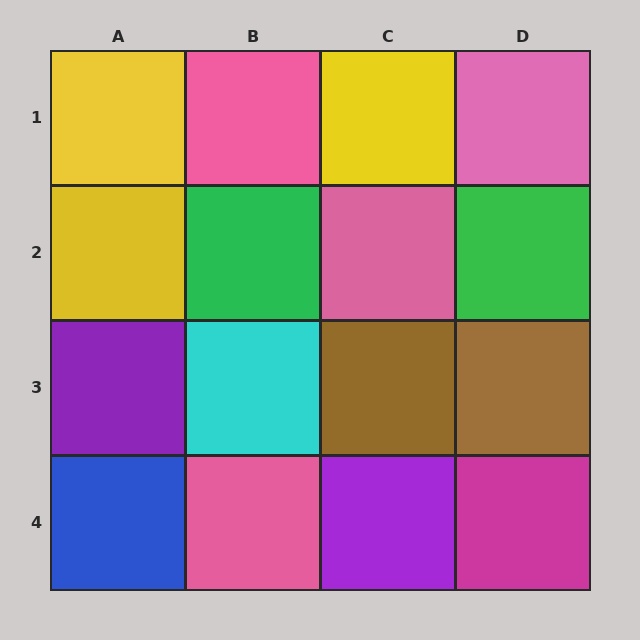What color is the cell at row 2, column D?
Green.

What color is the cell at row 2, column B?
Green.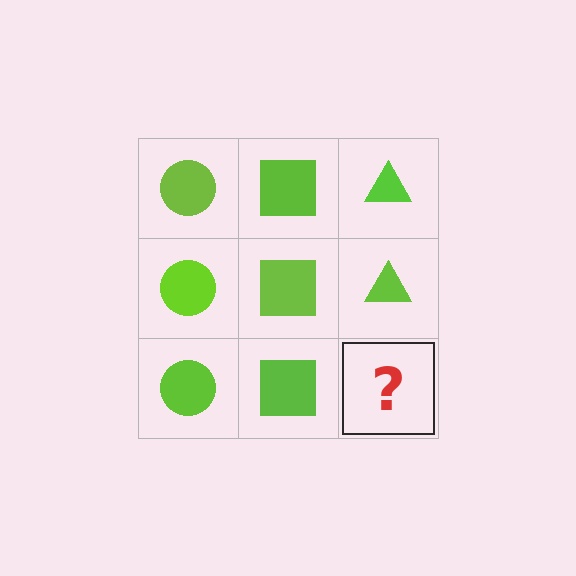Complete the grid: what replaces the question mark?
The question mark should be replaced with a lime triangle.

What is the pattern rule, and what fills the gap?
The rule is that each column has a consistent shape. The gap should be filled with a lime triangle.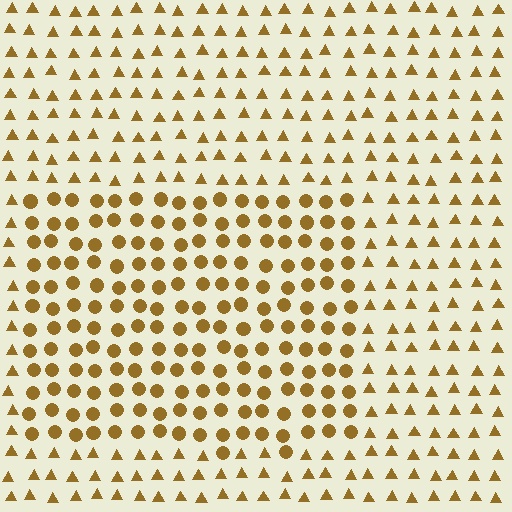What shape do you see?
I see a rectangle.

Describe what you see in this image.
The image is filled with small brown elements arranged in a uniform grid. A rectangle-shaped region contains circles, while the surrounding area contains triangles. The boundary is defined purely by the change in element shape.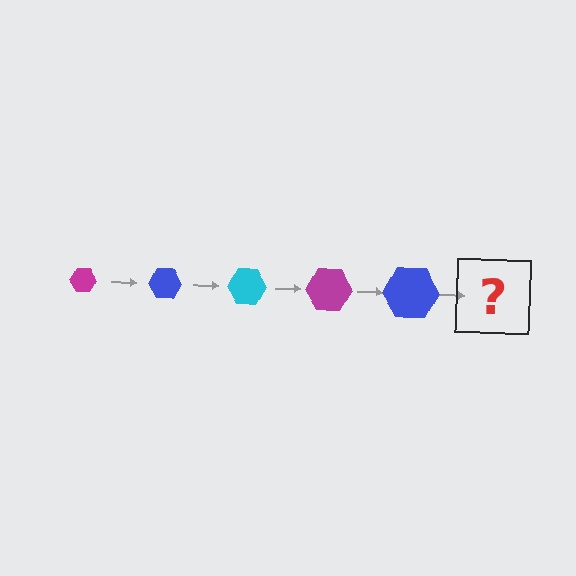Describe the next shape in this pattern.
It should be a cyan hexagon, larger than the previous one.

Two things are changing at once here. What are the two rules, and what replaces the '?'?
The two rules are that the hexagon grows larger each step and the color cycles through magenta, blue, and cyan. The '?' should be a cyan hexagon, larger than the previous one.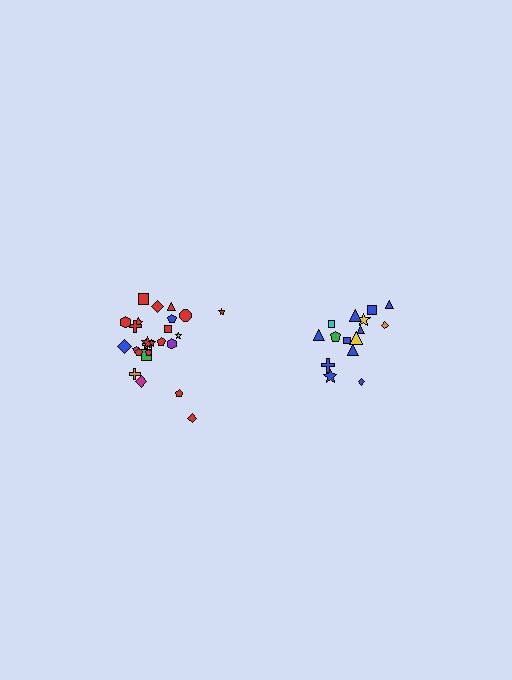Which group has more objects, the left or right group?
The left group.